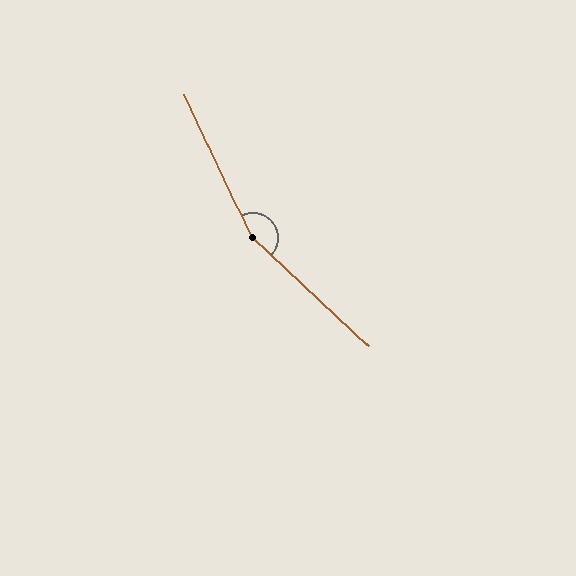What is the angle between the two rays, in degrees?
Approximately 158 degrees.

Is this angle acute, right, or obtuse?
It is obtuse.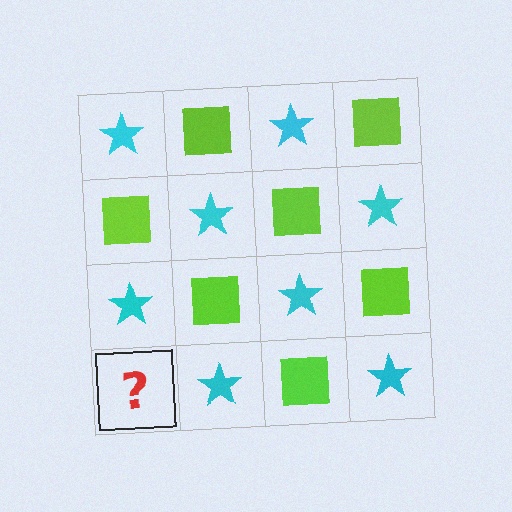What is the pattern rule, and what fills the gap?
The rule is that it alternates cyan star and lime square in a checkerboard pattern. The gap should be filled with a lime square.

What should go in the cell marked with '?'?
The missing cell should contain a lime square.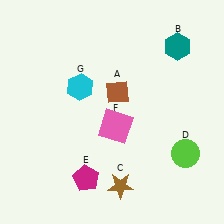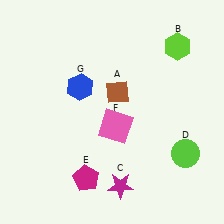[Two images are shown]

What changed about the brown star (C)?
In Image 1, C is brown. In Image 2, it changed to magenta.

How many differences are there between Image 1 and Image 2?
There are 3 differences between the two images.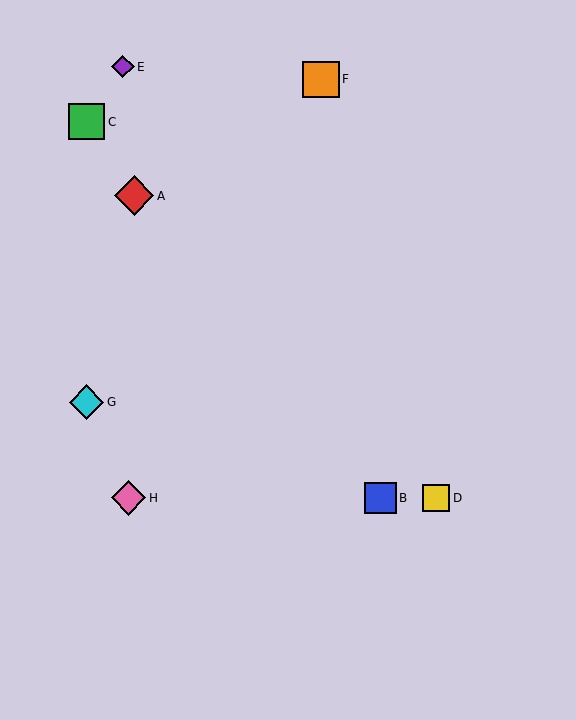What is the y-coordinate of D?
Object D is at y≈498.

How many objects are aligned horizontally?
3 objects (B, D, H) are aligned horizontally.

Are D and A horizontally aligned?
No, D is at y≈498 and A is at y≈196.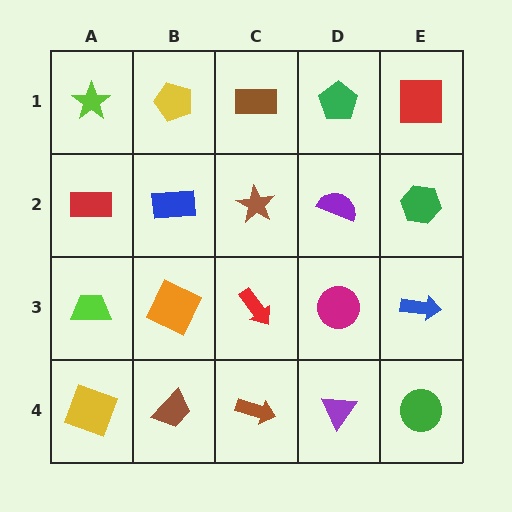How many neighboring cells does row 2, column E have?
3.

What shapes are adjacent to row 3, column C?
A brown star (row 2, column C), a brown arrow (row 4, column C), an orange square (row 3, column B), a magenta circle (row 3, column D).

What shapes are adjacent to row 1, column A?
A red rectangle (row 2, column A), a yellow pentagon (row 1, column B).